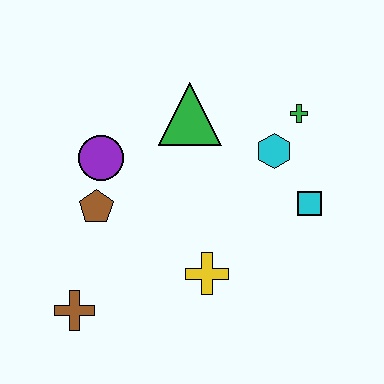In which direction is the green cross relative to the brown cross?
The green cross is to the right of the brown cross.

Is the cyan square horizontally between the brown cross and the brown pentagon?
No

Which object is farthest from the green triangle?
The brown cross is farthest from the green triangle.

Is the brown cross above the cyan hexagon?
No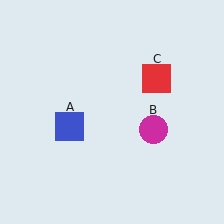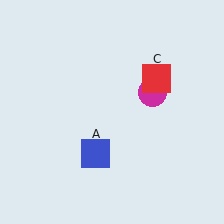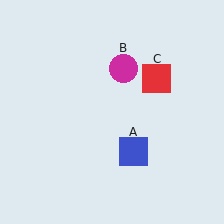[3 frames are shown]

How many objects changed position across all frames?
2 objects changed position: blue square (object A), magenta circle (object B).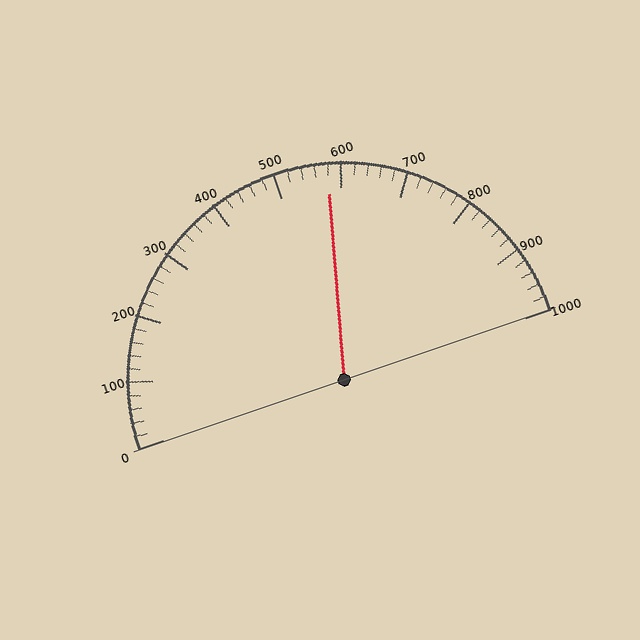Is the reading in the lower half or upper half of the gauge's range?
The reading is in the upper half of the range (0 to 1000).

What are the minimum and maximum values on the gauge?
The gauge ranges from 0 to 1000.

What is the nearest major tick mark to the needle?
The nearest major tick mark is 600.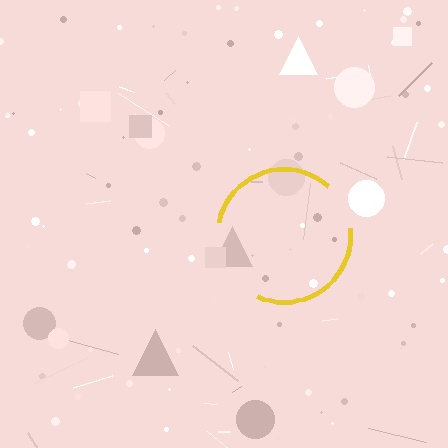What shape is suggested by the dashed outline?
The dashed outline suggests a circle.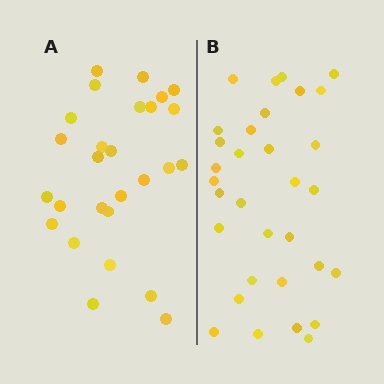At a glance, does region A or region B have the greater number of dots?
Region B (the right region) has more dots.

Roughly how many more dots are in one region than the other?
Region B has about 5 more dots than region A.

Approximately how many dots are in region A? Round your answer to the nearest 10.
About 30 dots. (The exact count is 27, which rounds to 30.)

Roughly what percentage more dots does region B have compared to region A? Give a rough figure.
About 20% more.